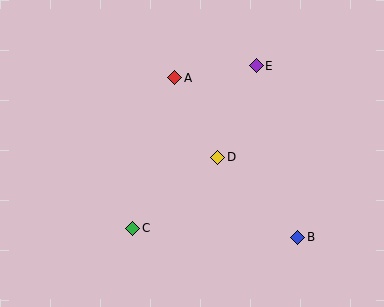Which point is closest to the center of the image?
Point D at (218, 157) is closest to the center.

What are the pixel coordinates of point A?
Point A is at (175, 78).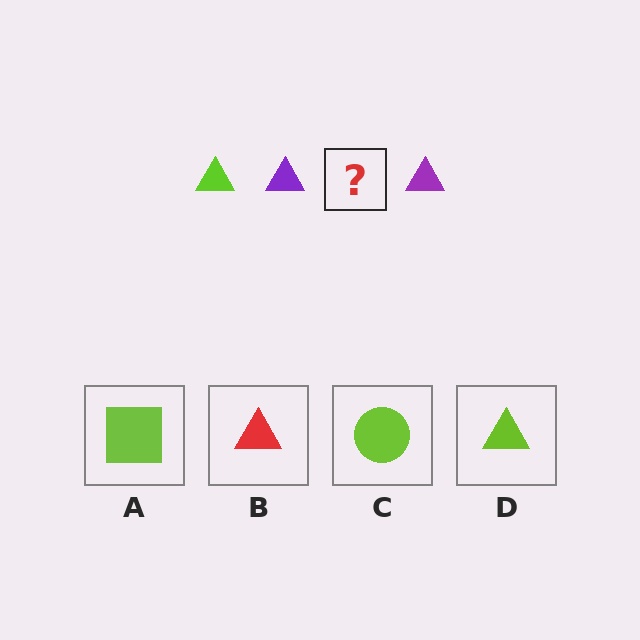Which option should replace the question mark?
Option D.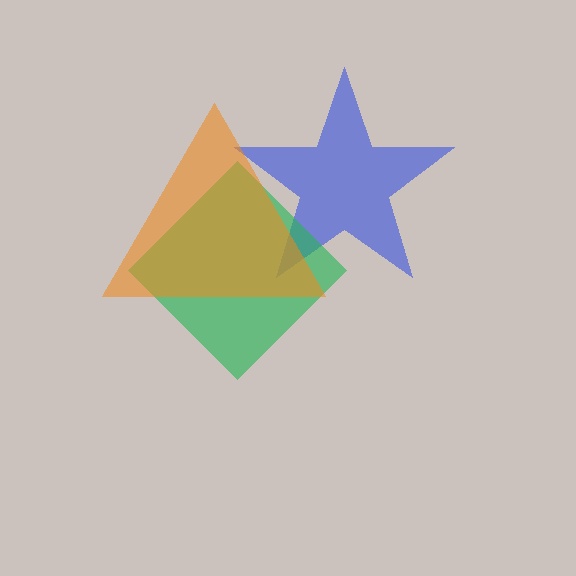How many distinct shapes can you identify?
There are 3 distinct shapes: a blue star, a green diamond, an orange triangle.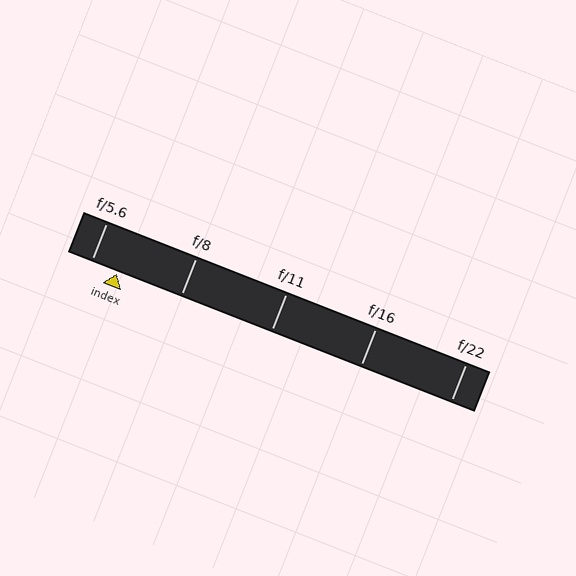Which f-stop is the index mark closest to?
The index mark is closest to f/5.6.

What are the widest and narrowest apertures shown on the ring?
The widest aperture shown is f/5.6 and the narrowest is f/22.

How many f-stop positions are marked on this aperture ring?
There are 5 f-stop positions marked.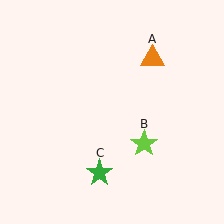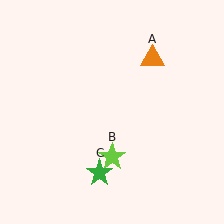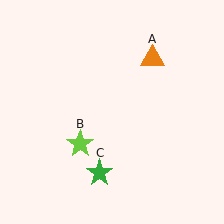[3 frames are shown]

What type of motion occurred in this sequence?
The lime star (object B) rotated clockwise around the center of the scene.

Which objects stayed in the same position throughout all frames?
Orange triangle (object A) and green star (object C) remained stationary.